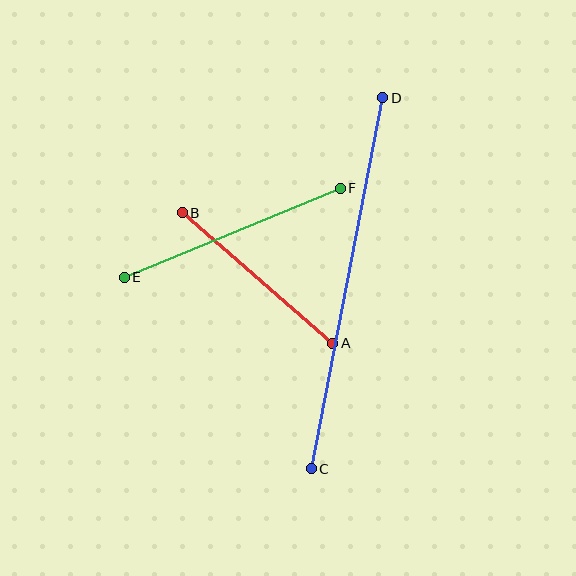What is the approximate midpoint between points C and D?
The midpoint is at approximately (347, 283) pixels.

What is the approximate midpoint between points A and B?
The midpoint is at approximately (258, 278) pixels.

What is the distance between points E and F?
The distance is approximately 233 pixels.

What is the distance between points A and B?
The distance is approximately 199 pixels.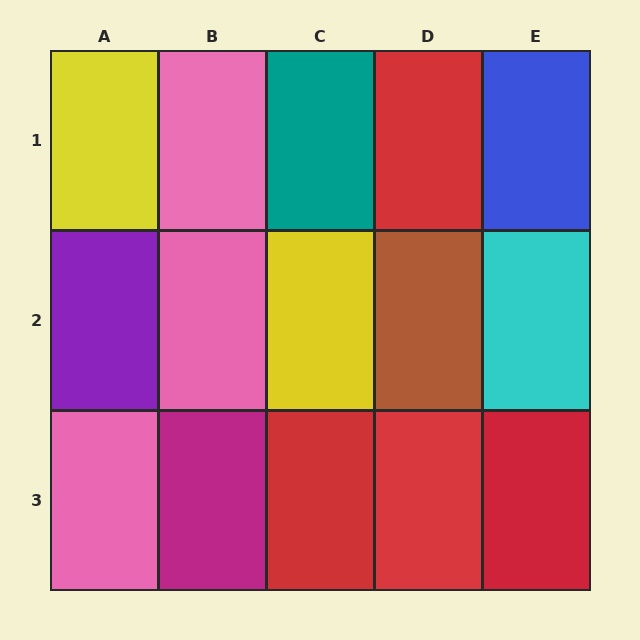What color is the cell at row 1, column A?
Yellow.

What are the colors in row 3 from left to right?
Pink, magenta, red, red, red.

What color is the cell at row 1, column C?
Teal.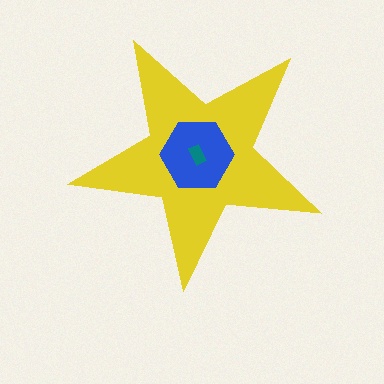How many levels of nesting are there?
3.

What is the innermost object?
The teal rectangle.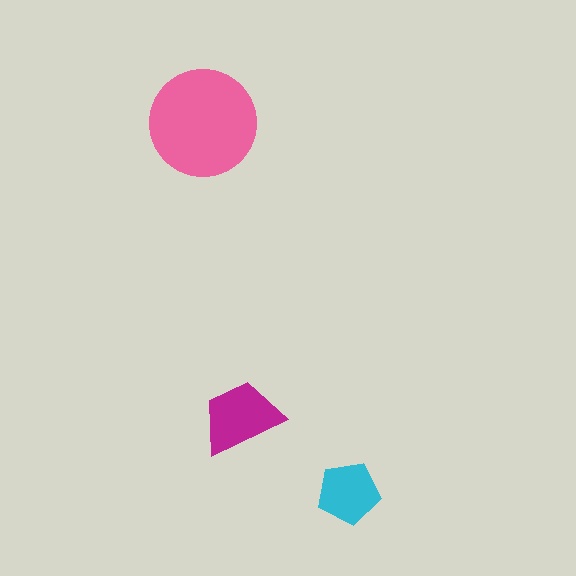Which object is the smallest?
The cyan pentagon.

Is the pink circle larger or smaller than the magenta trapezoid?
Larger.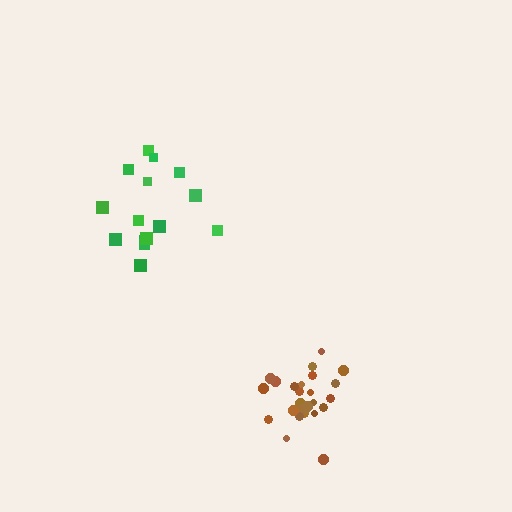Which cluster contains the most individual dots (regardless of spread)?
Brown (25).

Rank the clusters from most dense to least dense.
brown, green.